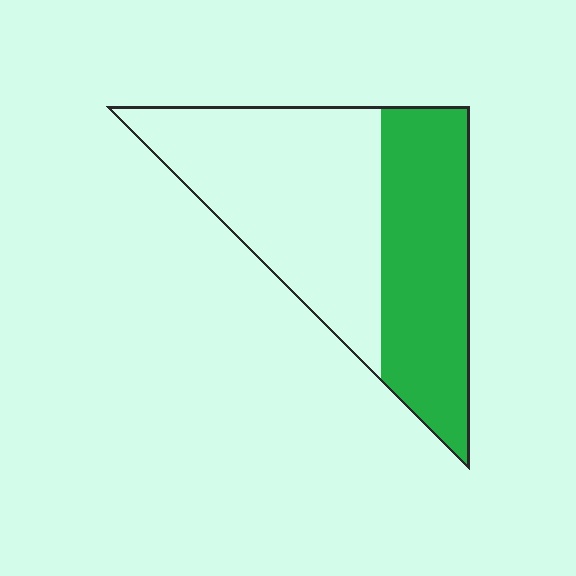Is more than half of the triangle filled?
No.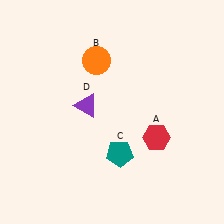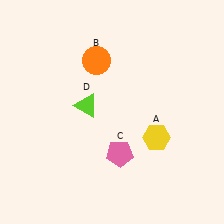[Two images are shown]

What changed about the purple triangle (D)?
In Image 1, D is purple. In Image 2, it changed to lime.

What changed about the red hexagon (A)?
In Image 1, A is red. In Image 2, it changed to yellow.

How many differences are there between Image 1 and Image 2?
There are 3 differences between the two images.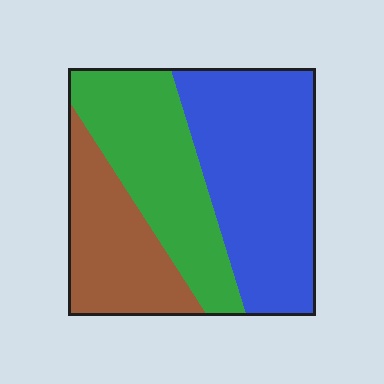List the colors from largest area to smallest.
From largest to smallest: blue, green, brown.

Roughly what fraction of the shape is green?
Green takes up between a quarter and a half of the shape.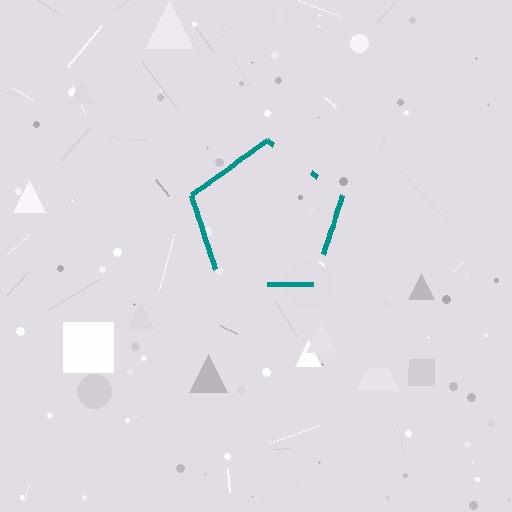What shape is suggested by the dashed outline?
The dashed outline suggests a pentagon.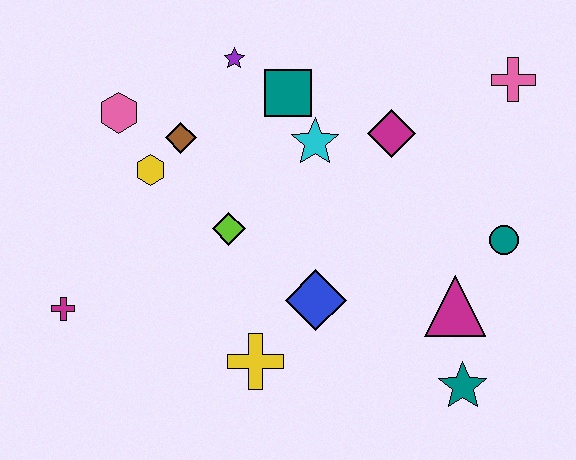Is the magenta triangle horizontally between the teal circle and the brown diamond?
Yes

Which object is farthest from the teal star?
The pink hexagon is farthest from the teal star.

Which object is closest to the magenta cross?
The yellow hexagon is closest to the magenta cross.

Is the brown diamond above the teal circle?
Yes